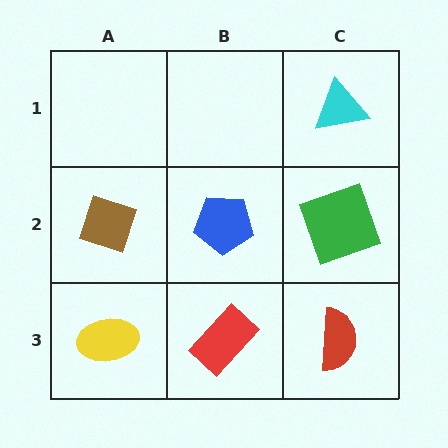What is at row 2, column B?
A blue pentagon.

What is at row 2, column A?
A brown diamond.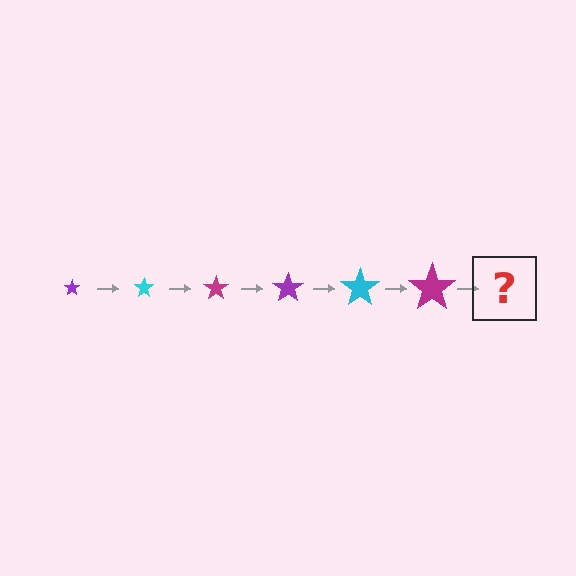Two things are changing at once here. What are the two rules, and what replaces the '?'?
The two rules are that the star grows larger each step and the color cycles through purple, cyan, and magenta. The '?' should be a purple star, larger than the previous one.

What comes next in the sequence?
The next element should be a purple star, larger than the previous one.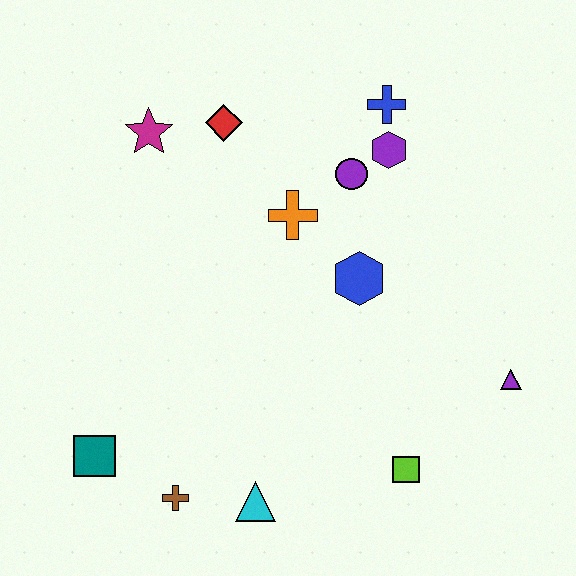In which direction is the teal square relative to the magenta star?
The teal square is below the magenta star.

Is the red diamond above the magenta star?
Yes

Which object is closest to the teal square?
The brown cross is closest to the teal square.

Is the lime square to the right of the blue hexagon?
Yes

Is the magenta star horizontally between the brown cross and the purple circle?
No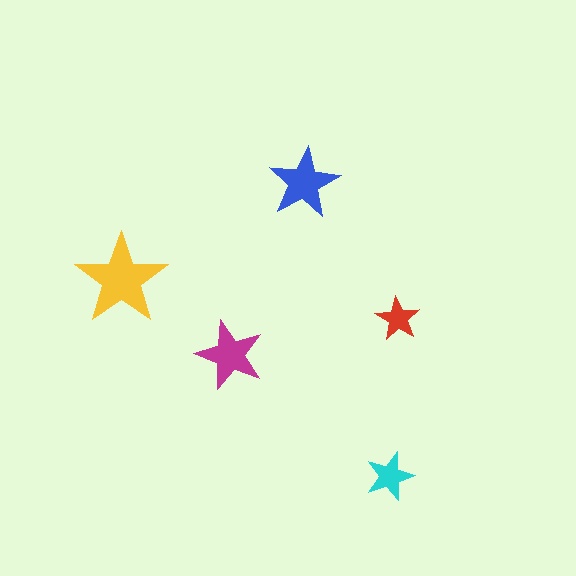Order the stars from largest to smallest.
the yellow one, the blue one, the magenta one, the cyan one, the red one.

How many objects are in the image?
There are 5 objects in the image.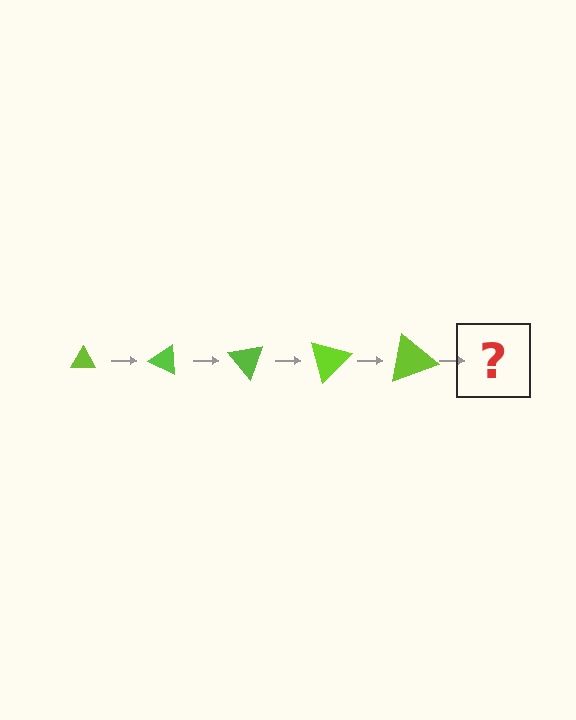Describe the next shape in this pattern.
It should be a triangle, larger than the previous one and rotated 125 degrees from the start.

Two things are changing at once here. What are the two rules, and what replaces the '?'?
The two rules are that the triangle grows larger each step and it rotates 25 degrees each step. The '?' should be a triangle, larger than the previous one and rotated 125 degrees from the start.